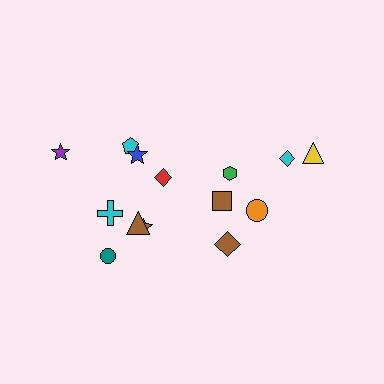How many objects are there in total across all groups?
There are 14 objects.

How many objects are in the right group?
There are 6 objects.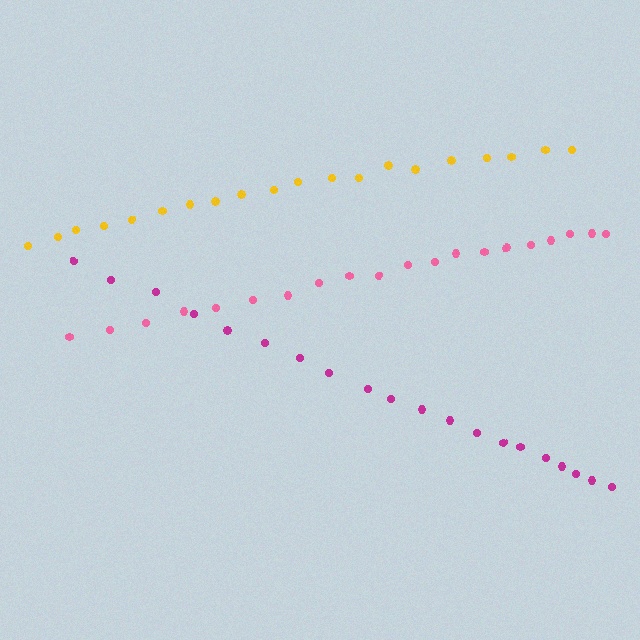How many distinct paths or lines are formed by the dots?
There are 3 distinct paths.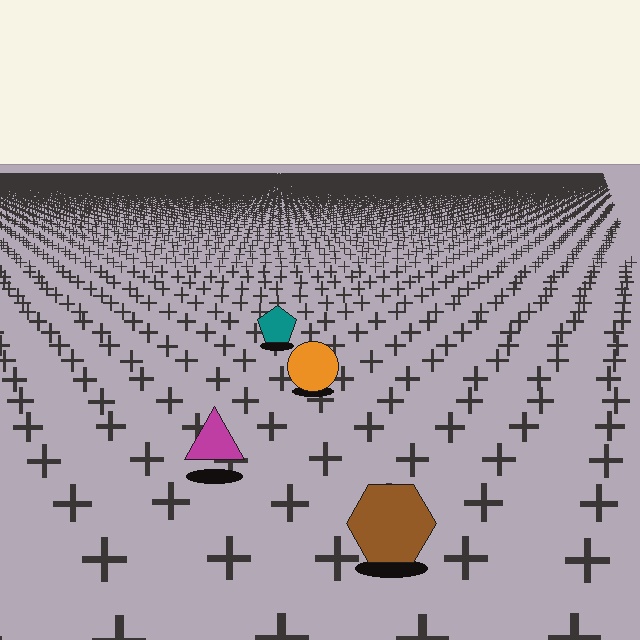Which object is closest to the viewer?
The brown hexagon is closest. The texture marks near it are larger and more spread out.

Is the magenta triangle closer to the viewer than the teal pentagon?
Yes. The magenta triangle is closer — you can tell from the texture gradient: the ground texture is coarser near it.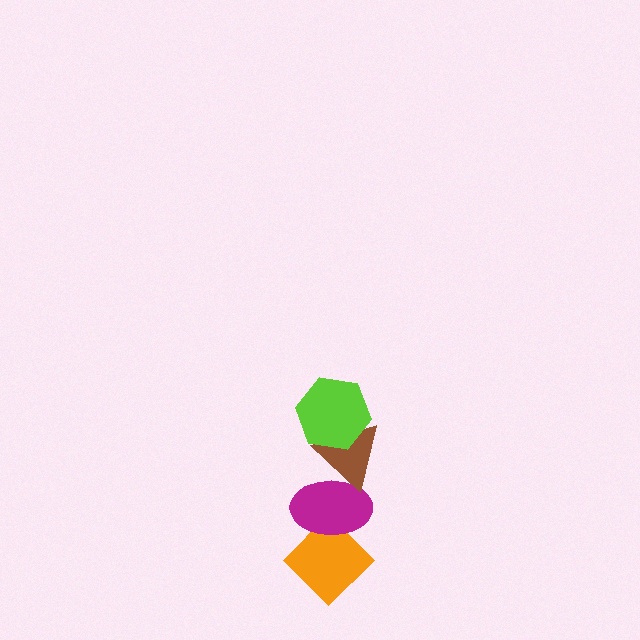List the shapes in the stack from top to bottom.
From top to bottom: the lime hexagon, the brown triangle, the magenta ellipse, the orange diamond.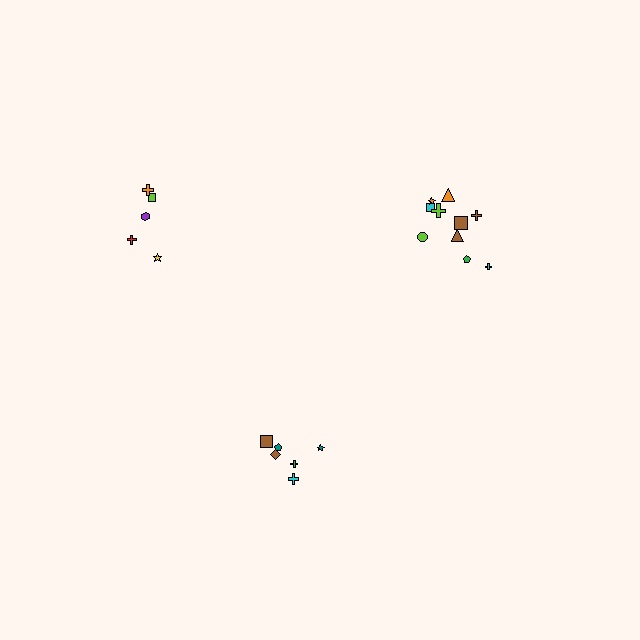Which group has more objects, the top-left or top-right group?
The top-right group.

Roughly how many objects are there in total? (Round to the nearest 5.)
Roughly 20 objects in total.